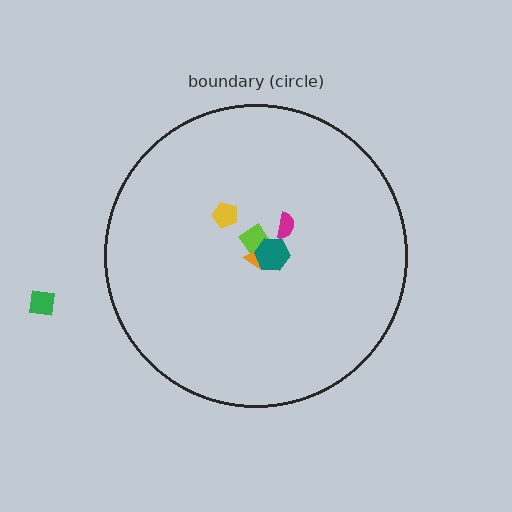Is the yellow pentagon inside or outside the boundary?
Inside.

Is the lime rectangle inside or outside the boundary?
Inside.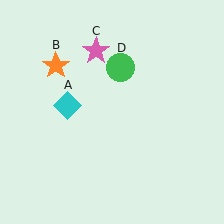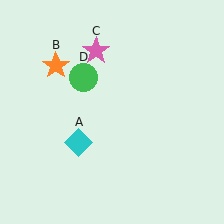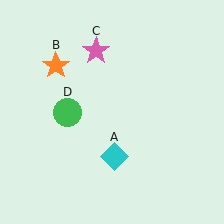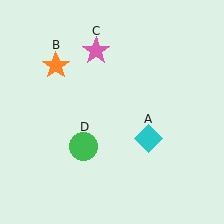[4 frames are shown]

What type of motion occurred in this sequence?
The cyan diamond (object A), green circle (object D) rotated counterclockwise around the center of the scene.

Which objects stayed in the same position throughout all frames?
Orange star (object B) and pink star (object C) remained stationary.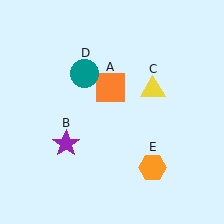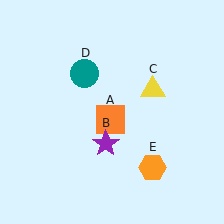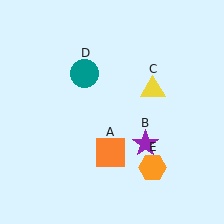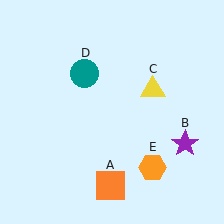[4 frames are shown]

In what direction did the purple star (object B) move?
The purple star (object B) moved right.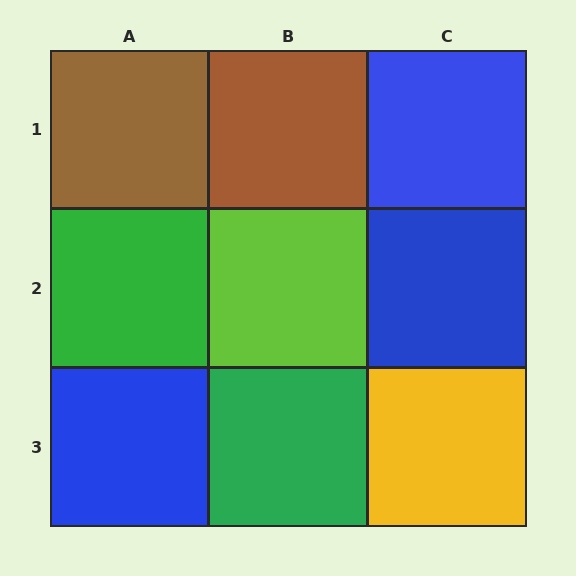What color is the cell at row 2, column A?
Green.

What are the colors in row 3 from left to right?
Blue, green, yellow.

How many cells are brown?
2 cells are brown.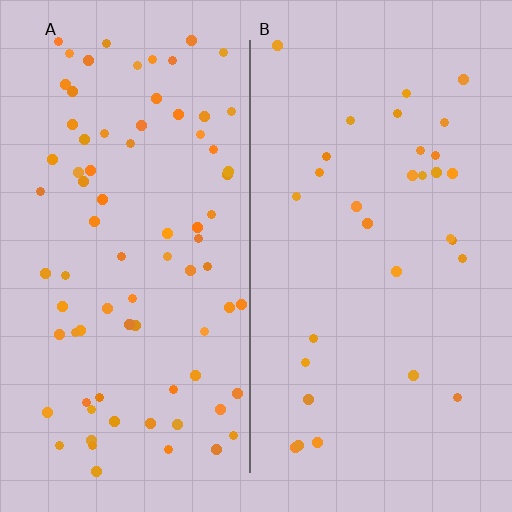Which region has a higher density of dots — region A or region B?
A (the left).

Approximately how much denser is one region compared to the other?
Approximately 2.6× — region A over region B.